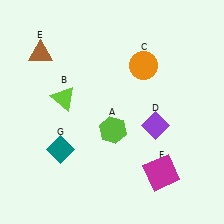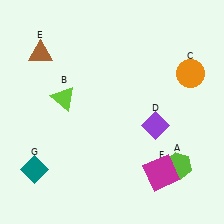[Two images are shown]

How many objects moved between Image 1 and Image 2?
3 objects moved between the two images.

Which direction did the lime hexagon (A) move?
The lime hexagon (A) moved right.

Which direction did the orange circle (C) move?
The orange circle (C) moved right.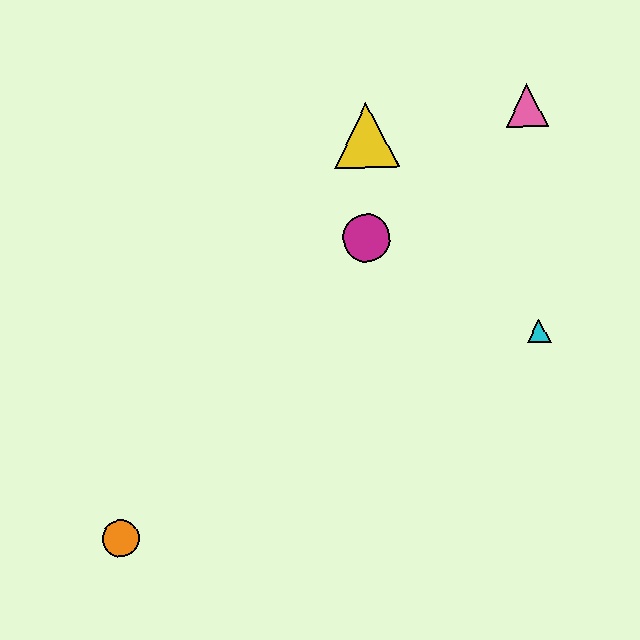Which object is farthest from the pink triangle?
The orange circle is farthest from the pink triangle.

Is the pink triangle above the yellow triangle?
Yes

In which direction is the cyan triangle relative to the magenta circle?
The cyan triangle is to the right of the magenta circle.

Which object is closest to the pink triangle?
The yellow triangle is closest to the pink triangle.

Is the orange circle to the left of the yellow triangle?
Yes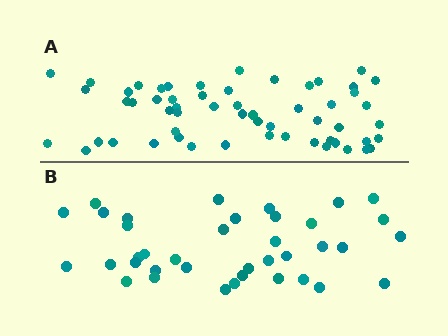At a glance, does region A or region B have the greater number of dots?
Region A (the top region) has more dots.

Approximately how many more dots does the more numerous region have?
Region A has approximately 20 more dots than region B.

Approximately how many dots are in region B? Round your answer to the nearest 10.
About 40 dots. (The exact count is 38, which rounds to 40.)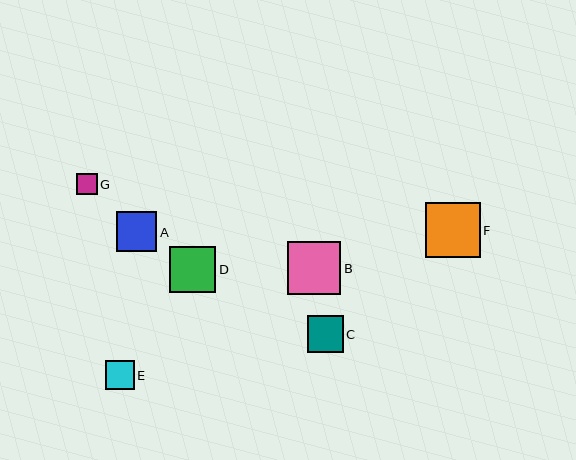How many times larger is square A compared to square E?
Square A is approximately 1.4 times the size of square E.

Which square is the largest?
Square F is the largest with a size of approximately 55 pixels.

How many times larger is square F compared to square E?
Square F is approximately 1.9 times the size of square E.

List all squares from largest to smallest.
From largest to smallest: F, B, D, A, C, E, G.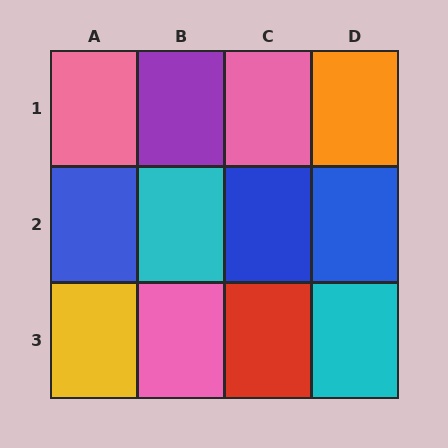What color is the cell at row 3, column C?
Red.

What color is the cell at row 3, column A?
Yellow.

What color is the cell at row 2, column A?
Blue.